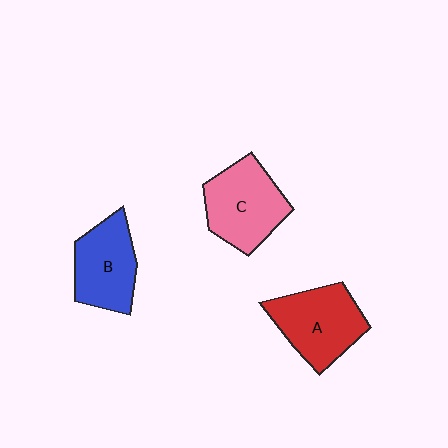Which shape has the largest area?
Shape C (pink).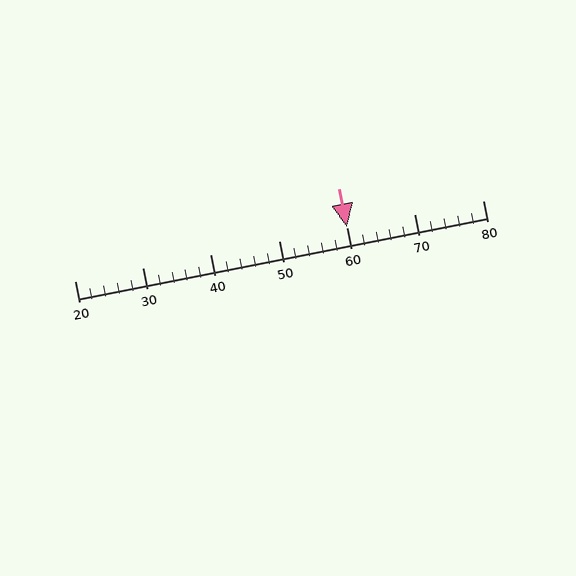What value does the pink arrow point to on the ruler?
The pink arrow points to approximately 60.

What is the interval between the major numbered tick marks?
The major tick marks are spaced 10 units apart.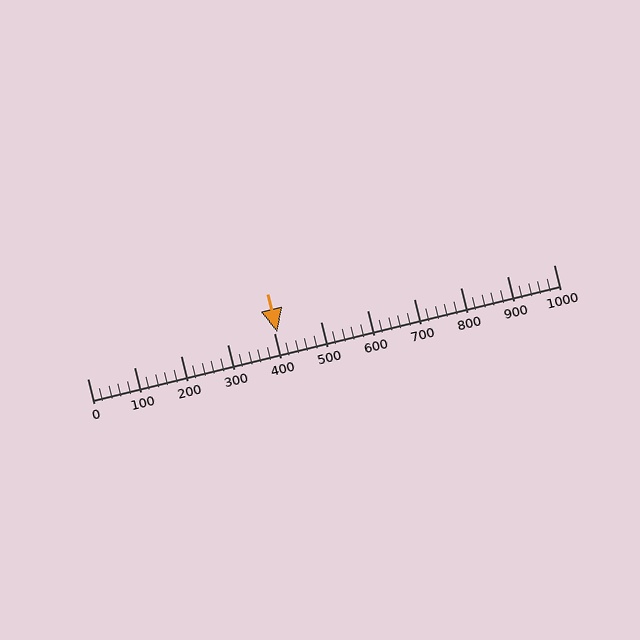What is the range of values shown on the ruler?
The ruler shows values from 0 to 1000.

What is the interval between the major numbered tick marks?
The major tick marks are spaced 100 units apart.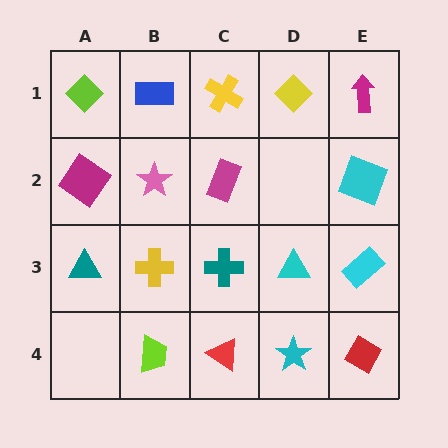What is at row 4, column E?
A red diamond.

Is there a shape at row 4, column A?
No, that cell is empty.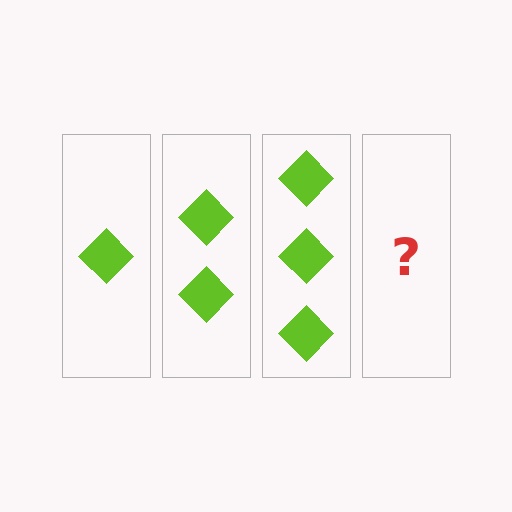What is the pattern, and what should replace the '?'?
The pattern is that each step adds one more diamond. The '?' should be 4 diamonds.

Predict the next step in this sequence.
The next step is 4 diamonds.